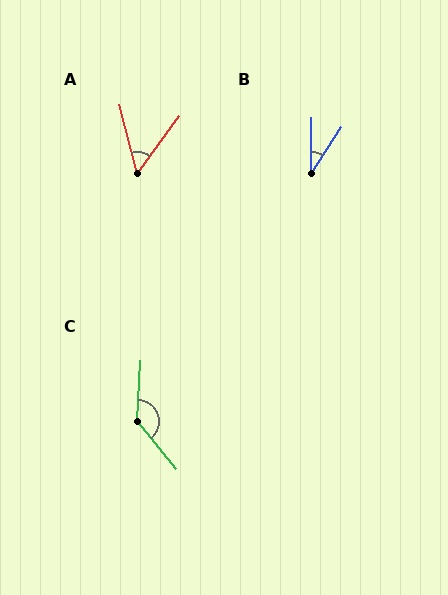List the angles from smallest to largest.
B (32°), A (50°), C (137°).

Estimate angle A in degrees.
Approximately 50 degrees.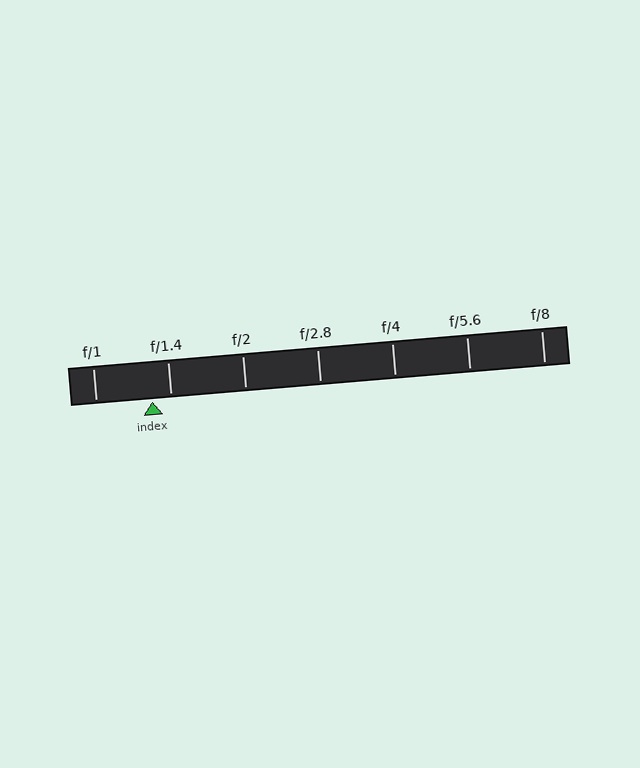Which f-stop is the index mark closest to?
The index mark is closest to f/1.4.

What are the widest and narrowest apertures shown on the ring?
The widest aperture shown is f/1 and the narrowest is f/8.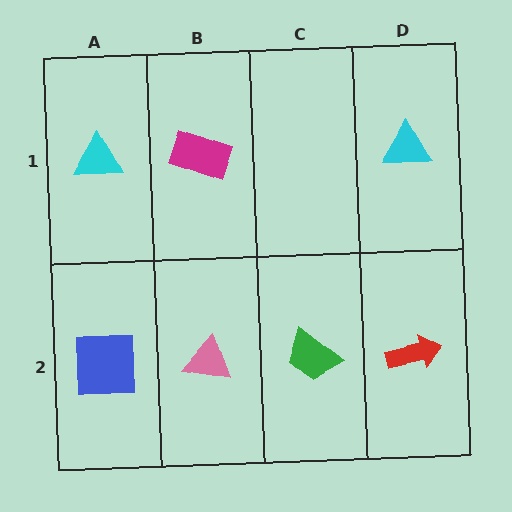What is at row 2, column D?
A red arrow.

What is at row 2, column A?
A blue square.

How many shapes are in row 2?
4 shapes.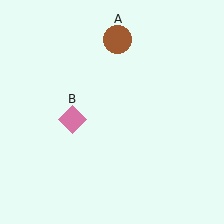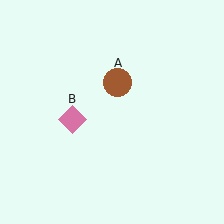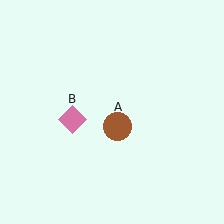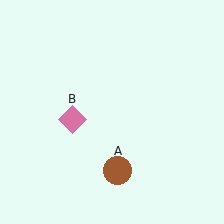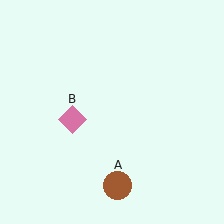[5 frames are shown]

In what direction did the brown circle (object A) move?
The brown circle (object A) moved down.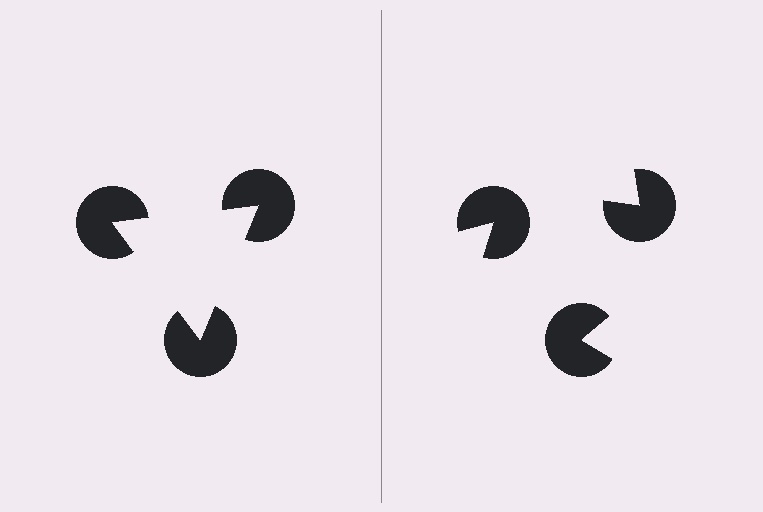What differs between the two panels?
The pac-man discs are positioned identically on both sides; only the wedge orientations differ. On the left they align to a triangle; on the right they are misaligned.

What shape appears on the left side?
An illusory triangle.